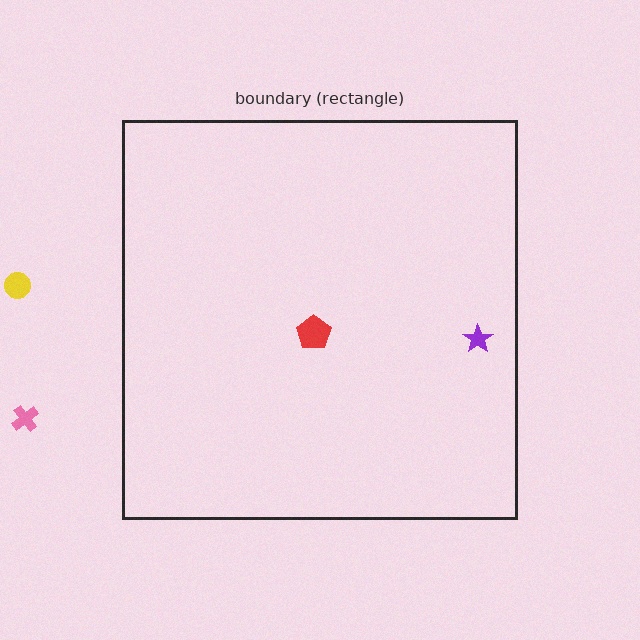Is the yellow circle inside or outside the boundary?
Outside.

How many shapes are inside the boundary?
2 inside, 2 outside.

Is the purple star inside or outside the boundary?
Inside.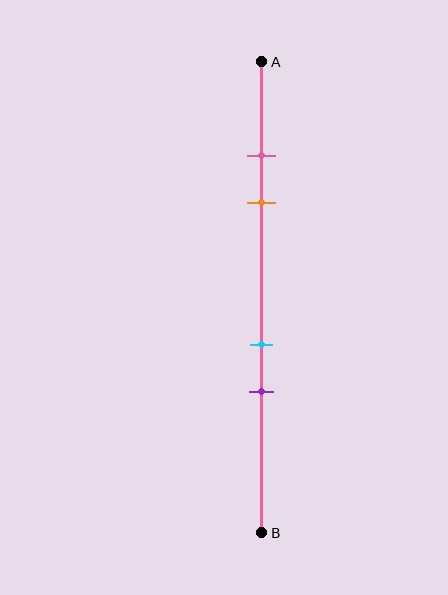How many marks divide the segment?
There are 4 marks dividing the segment.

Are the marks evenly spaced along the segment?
No, the marks are not evenly spaced.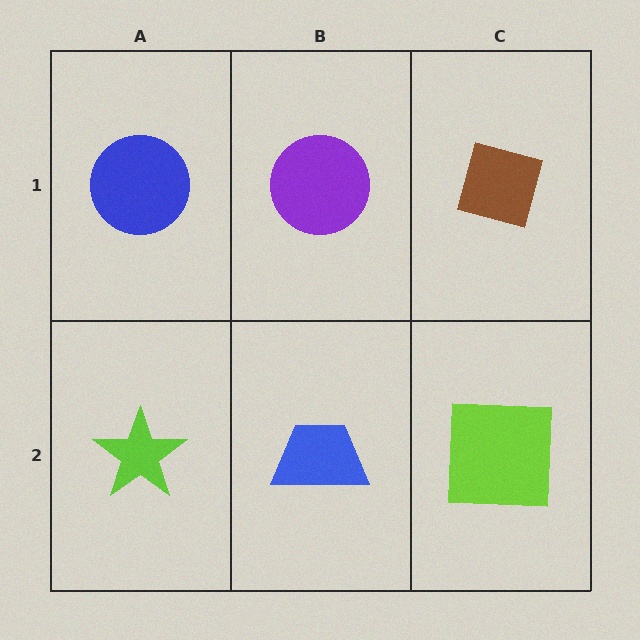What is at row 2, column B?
A blue trapezoid.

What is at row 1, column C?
A brown diamond.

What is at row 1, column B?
A purple circle.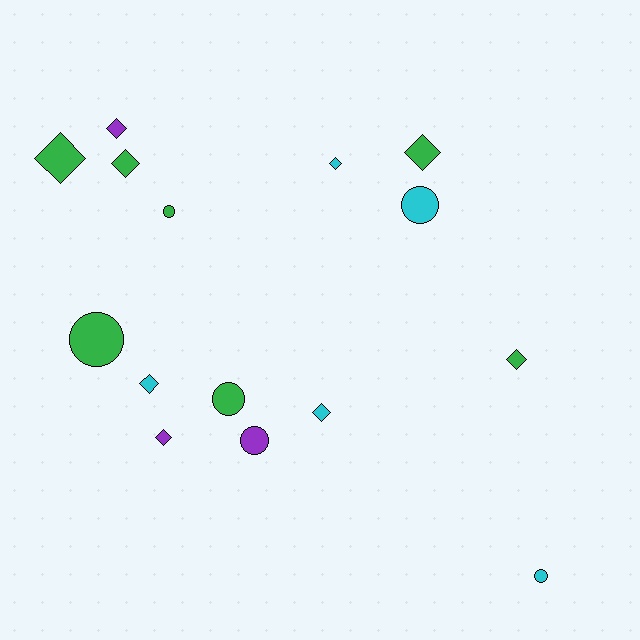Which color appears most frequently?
Green, with 7 objects.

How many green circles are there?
There are 3 green circles.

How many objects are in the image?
There are 15 objects.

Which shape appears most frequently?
Diamond, with 9 objects.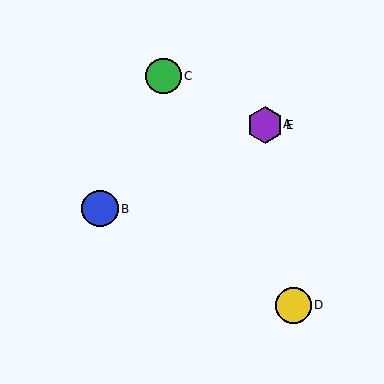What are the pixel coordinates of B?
Object B is at (100, 209).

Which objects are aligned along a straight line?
Objects A, B, E are aligned along a straight line.